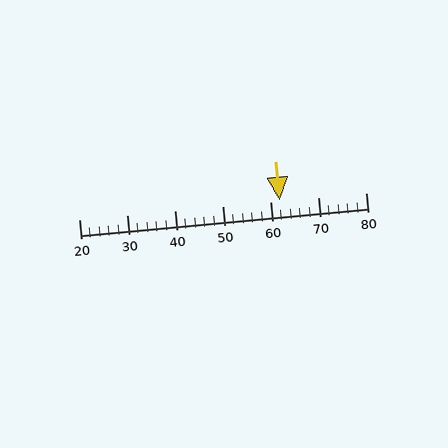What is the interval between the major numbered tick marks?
The major tick marks are spaced 10 units apart.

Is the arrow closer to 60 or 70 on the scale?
The arrow is closer to 60.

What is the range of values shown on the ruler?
The ruler shows values from 20 to 80.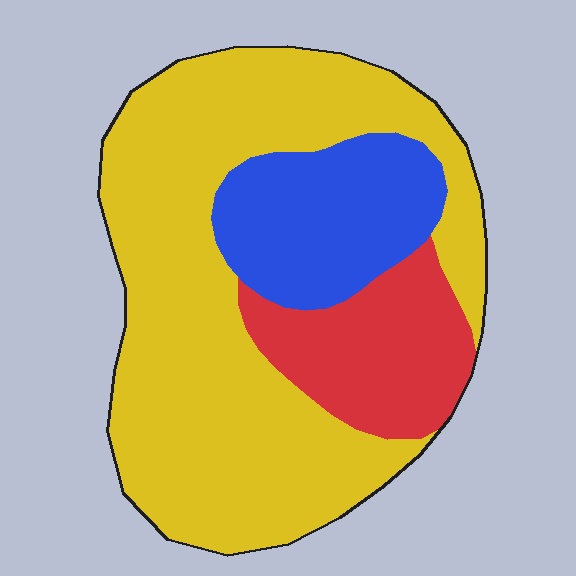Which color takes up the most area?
Yellow, at roughly 65%.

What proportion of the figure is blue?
Blue covers around 20% of the figure.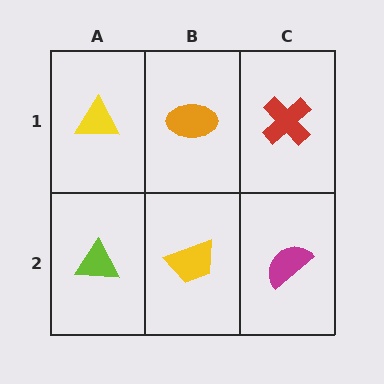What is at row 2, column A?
A lime triangle.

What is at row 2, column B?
A yellow trapezoid.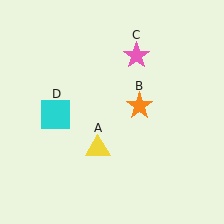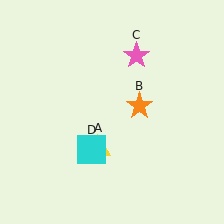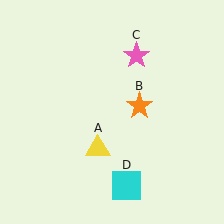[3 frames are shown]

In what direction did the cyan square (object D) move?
The cyan square (object D) moved down and to the right.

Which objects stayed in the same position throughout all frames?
Yellow triangle (object A) and orange star (object B) and pink star (object C) remained stationary.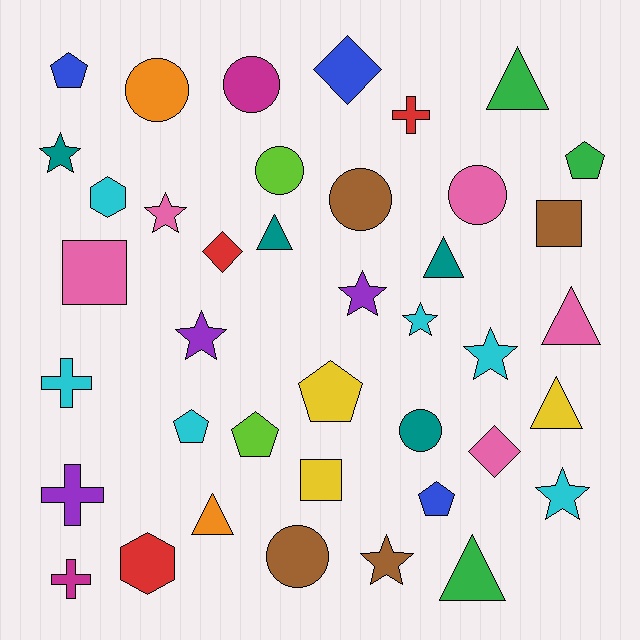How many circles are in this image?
There are 7 circles.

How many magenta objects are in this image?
There are 2 magenta objects.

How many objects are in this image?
There are 40 objects.